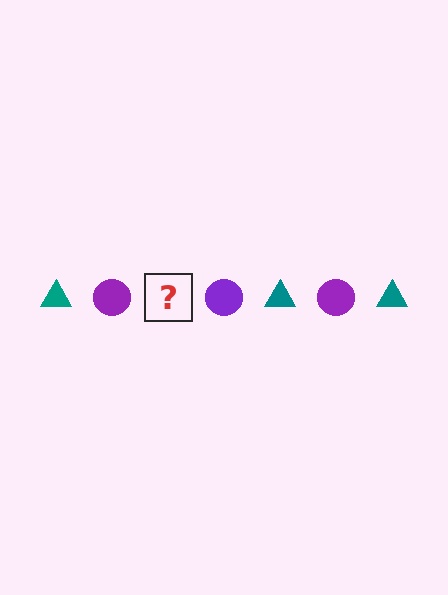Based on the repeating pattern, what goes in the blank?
The blank should be a teal triangle.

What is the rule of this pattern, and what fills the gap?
The rule is that the pattern alternates between teal triangle and purple circle. The gap should be filled with a teal triangle.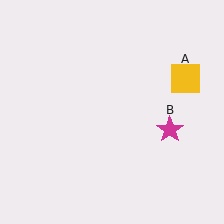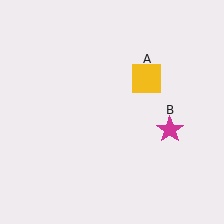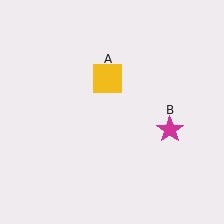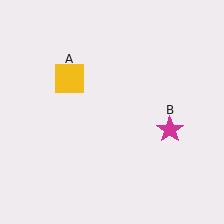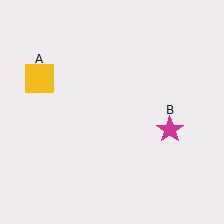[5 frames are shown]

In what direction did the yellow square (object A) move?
The yellow square (object A) moved left.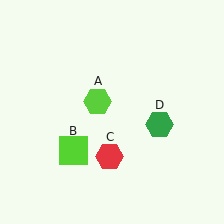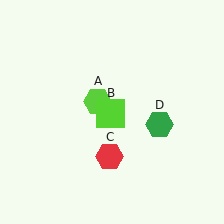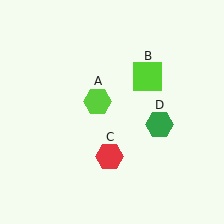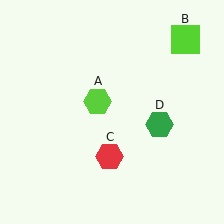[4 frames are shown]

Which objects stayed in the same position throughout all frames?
Lime hexagon (object A) and red hexagon (object C) and green hexagon (object D) remained stationary.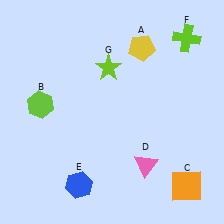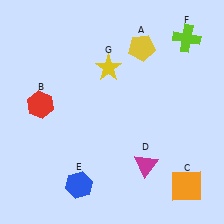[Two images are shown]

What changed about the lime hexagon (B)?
In Image 1, B is lime. In Image 2, it changed to red.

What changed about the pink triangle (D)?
In Image 1, D is pink. In Image 2, it changed to magenta.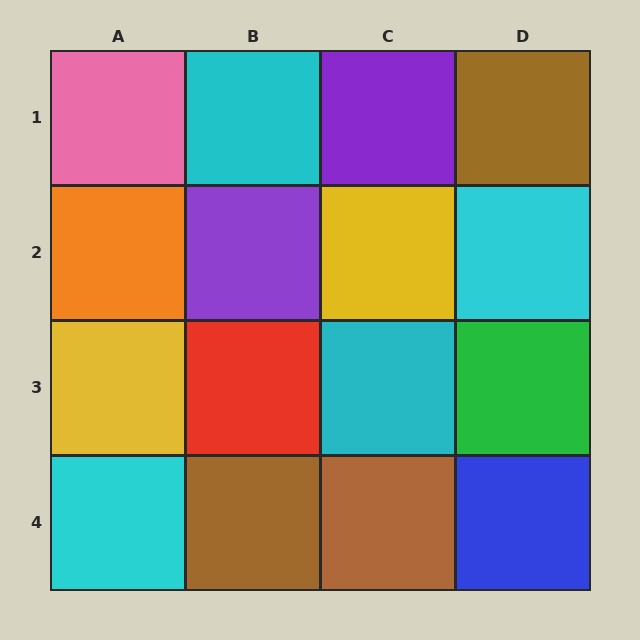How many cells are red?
1 cell is red.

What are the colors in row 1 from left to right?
Pink, cyan, purple, brown.